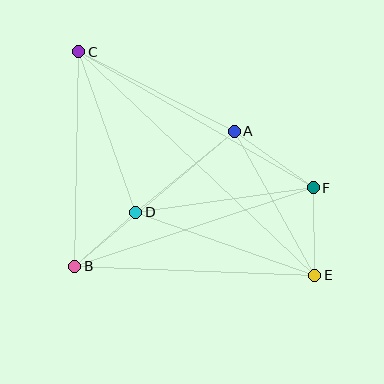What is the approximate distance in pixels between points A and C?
The distance between A and C is approximately 175 pixels.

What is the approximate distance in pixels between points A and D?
The distance between A and D is approximately 127 pixels.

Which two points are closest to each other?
Points B and D are closest to each other.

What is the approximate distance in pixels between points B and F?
The distance between B and F is approximately 251 pixels.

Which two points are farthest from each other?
Points C and E are farthest from each other.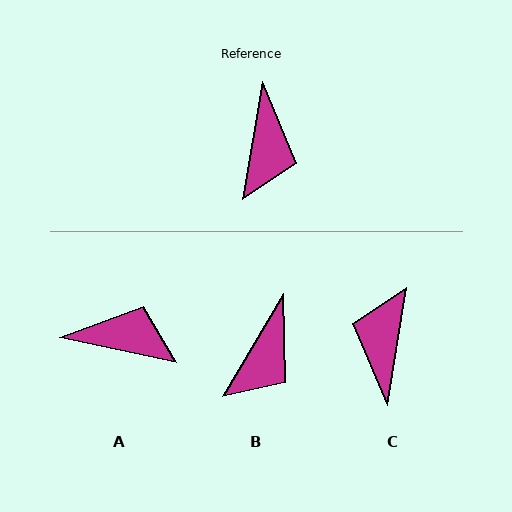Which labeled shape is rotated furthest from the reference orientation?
C, about 180 degrees away.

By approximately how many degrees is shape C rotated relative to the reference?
Approximately 180 degrees clockwise.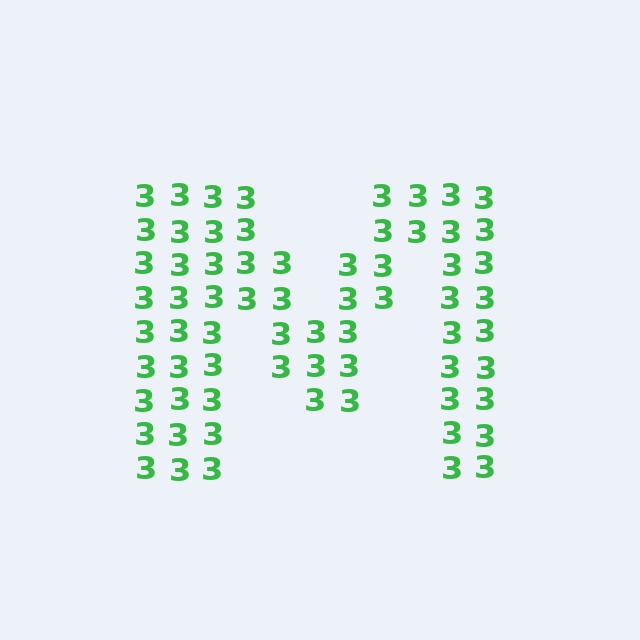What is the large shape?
The large shape is the letter M.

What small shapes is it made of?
It is made of small digit 3's.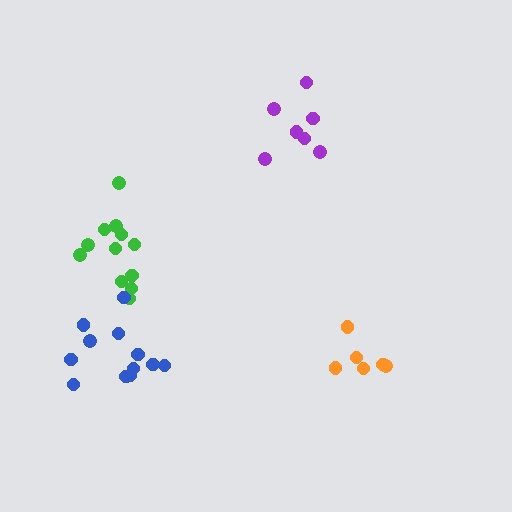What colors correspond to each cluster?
The clusters are colored: green, orange, blue, purple.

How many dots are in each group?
Group 1: 12 dots, Group 2: 6 dots, Group 3: 12 dots, Group 4: 7 dots (37 total).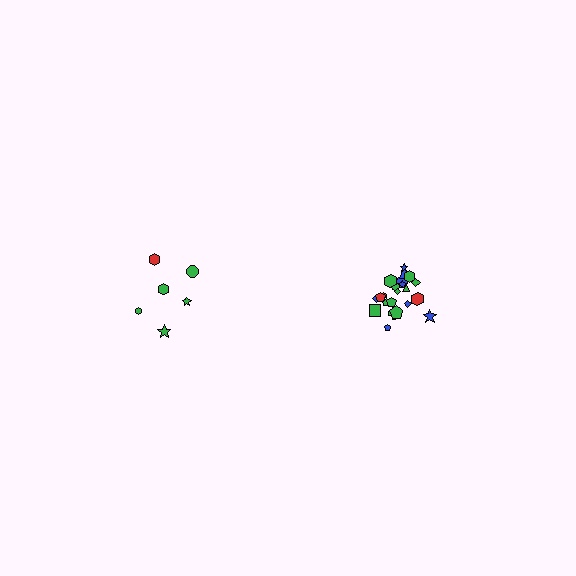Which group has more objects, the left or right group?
The right group.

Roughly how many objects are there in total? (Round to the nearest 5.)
Roughly 30 objects in total.